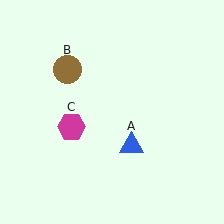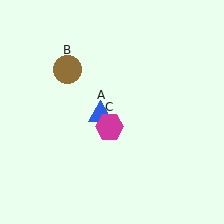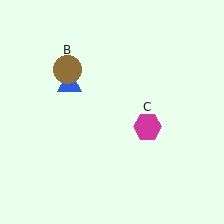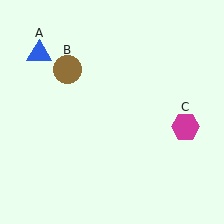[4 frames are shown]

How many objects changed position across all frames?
2 objects changed position: blue triangle (object A), magenta hexagon (object C).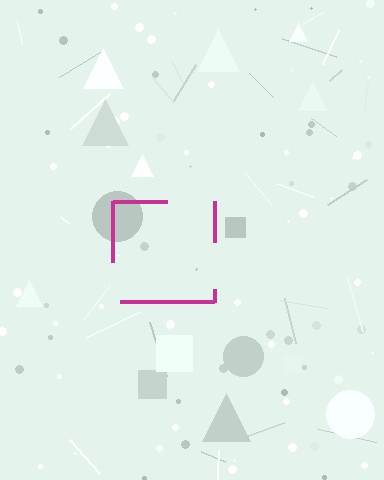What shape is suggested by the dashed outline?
The dashed outline suggests a square.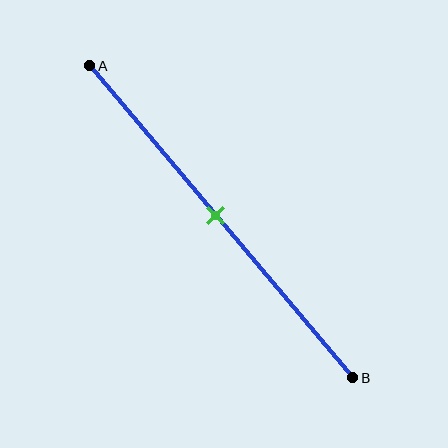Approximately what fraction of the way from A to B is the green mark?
The green mark is approximately 50% of the way from A to B.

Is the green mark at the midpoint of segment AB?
Yes, the mark is approximately at the midpoint.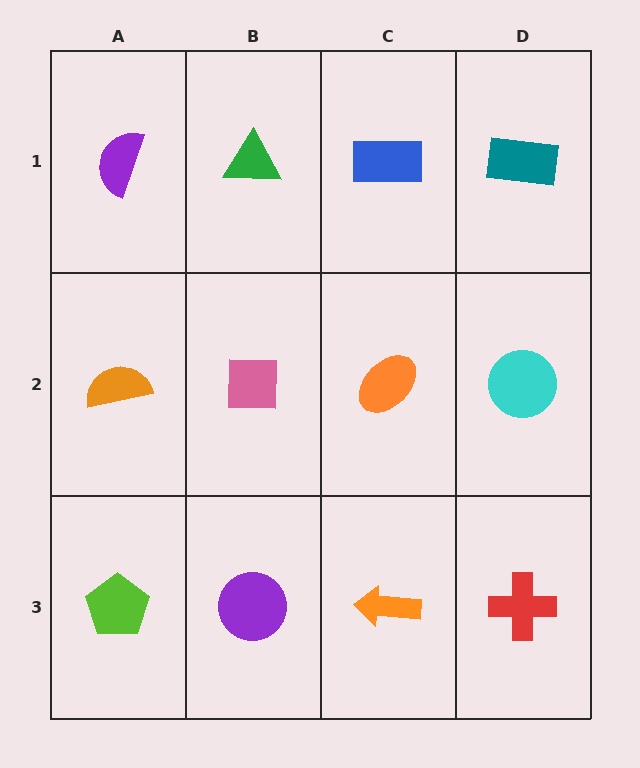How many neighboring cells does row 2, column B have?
4.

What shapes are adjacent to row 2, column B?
A green triangle (row 1, column B), a purple circle (row 3, column B), an orange semicircle (row 2, column A), an orange ellipse (row 2, column C).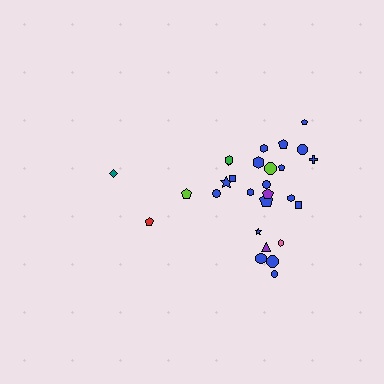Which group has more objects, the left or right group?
The right group.